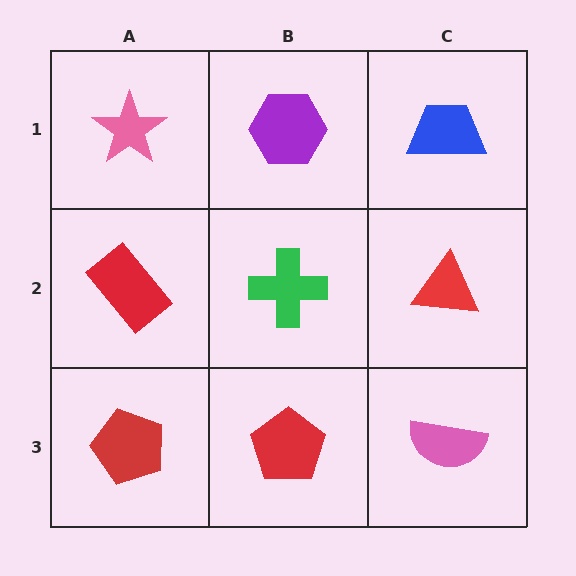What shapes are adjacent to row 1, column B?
A green cross (row 2, column B), a pink star (row 1, column A), a blue trapezoid (row 1, column C).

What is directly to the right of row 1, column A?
A purple hexagon.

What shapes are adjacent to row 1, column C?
A red triangle (row 2, column C), a purple hexagon (row 1, column B).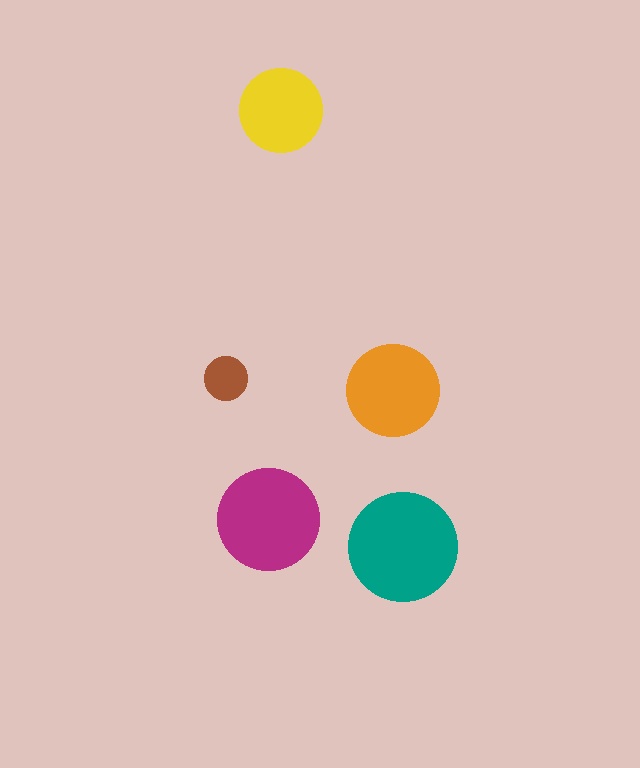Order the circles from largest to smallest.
the teal one, the magenta one, the orange one, the yellow one, the brown one.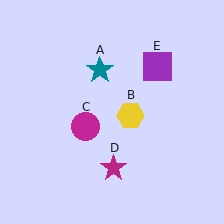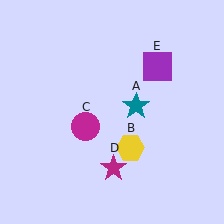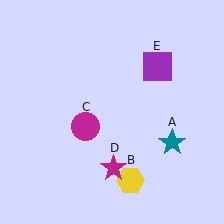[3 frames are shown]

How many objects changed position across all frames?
2 objects changed position: teal star (object A), yellow hexagon (object B).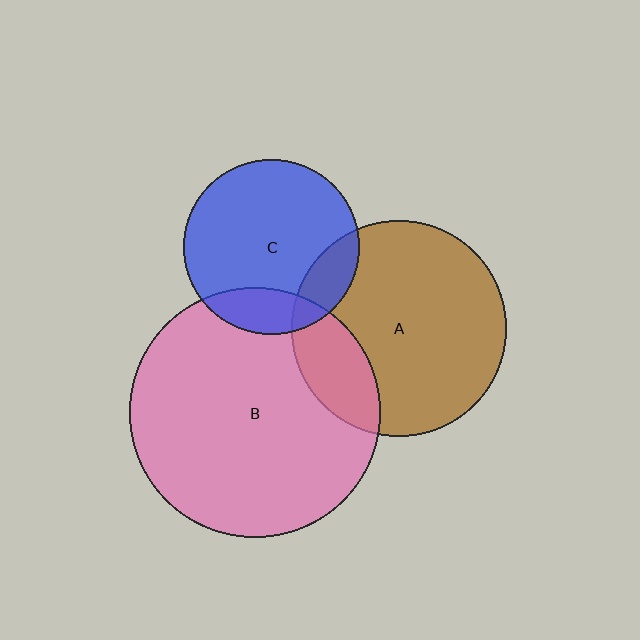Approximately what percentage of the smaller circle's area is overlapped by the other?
Approximately 15%.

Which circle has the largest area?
Circle B (pink).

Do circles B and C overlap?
Yes.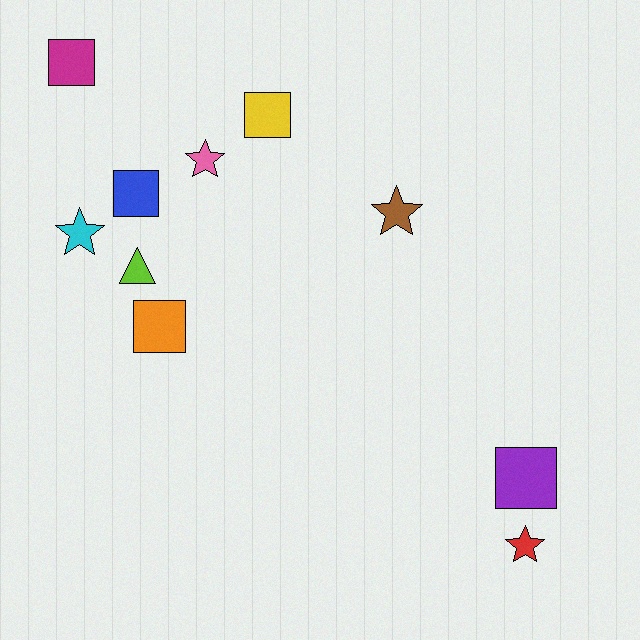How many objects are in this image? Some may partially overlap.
There are 10 objects.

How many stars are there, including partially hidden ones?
There are 4 stars.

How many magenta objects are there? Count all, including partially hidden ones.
There is 1 magenta object.